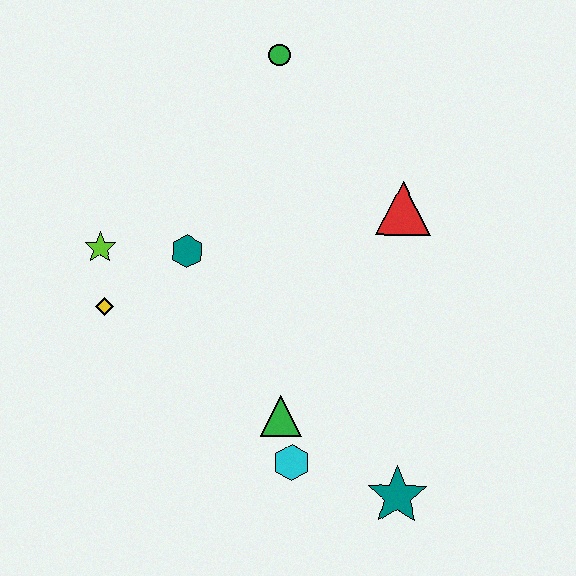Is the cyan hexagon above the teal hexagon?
No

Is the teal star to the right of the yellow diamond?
Yes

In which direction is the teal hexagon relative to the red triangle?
The teal hexagon is to the left of the red triangle.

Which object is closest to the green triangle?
The cyan hexagon is closest to the green triangle.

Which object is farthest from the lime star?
The teal star is farthest from the lime star.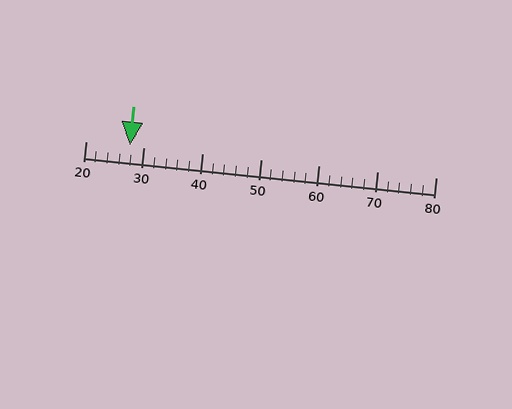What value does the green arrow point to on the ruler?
The green arrow points to approximately 28.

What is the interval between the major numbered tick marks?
The major tick marks are spaced 10 units apart.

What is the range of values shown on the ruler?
The ruler shows values from 20 to 80.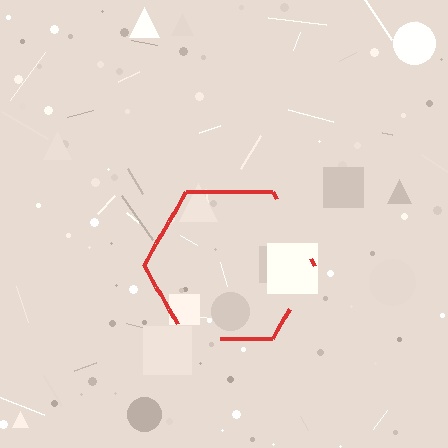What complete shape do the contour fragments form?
The contour fragments form a hexagon.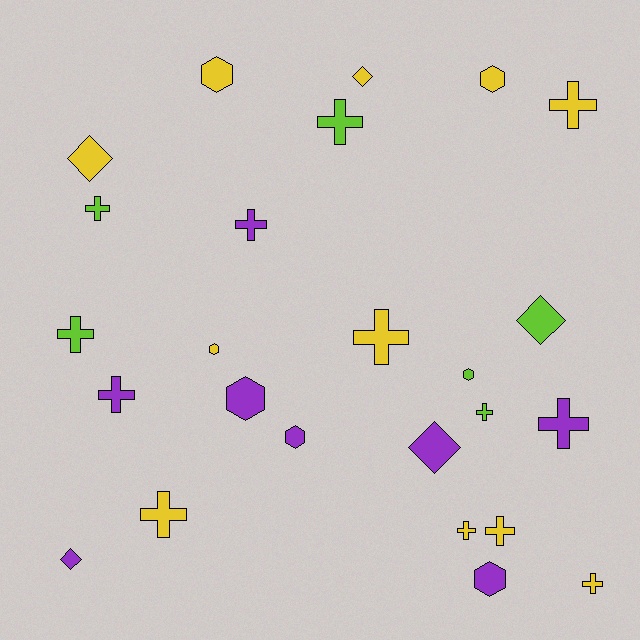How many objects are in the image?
There are 25 objects.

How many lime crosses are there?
There are 4 lime crosses.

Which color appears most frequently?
Yellow, with 11 objects.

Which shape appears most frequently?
Cross, with 13 objects.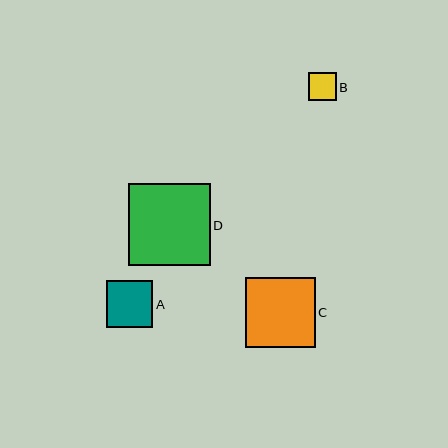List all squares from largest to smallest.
From largest to smallest: D, C, A, B.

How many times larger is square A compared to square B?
Square A is approximately 1.7 times the size of square B.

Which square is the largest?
Square D is the largest with a size of approximately 82 pixels.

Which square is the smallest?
Square B is the smallest with a size of approximately 28 pixels.